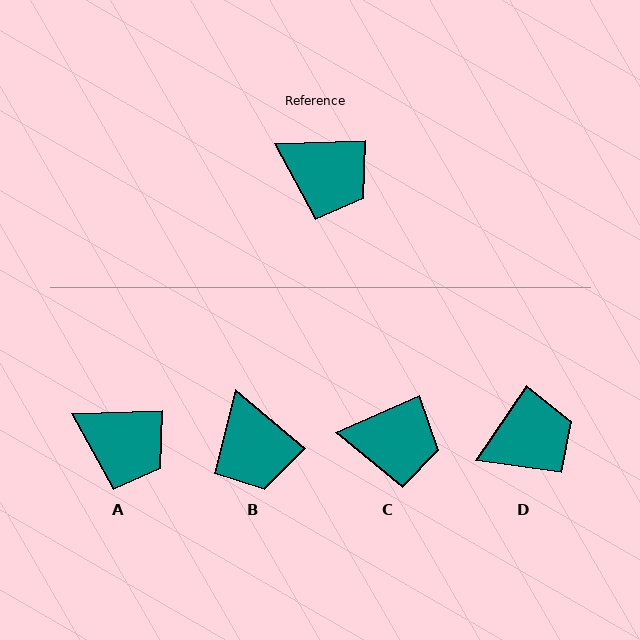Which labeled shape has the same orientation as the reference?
A.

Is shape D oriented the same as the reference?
No, it is off by about 53 degrees.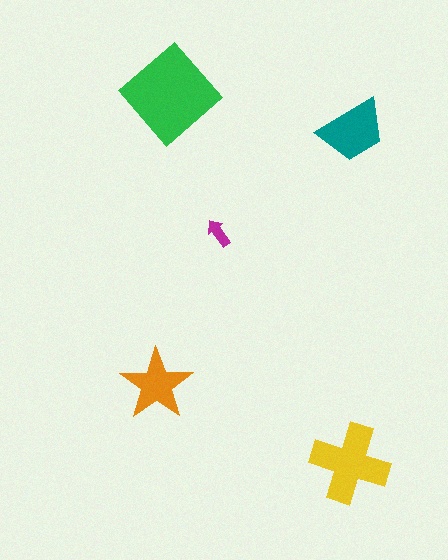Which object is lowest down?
The yellow cross is bottommost.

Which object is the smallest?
The magenta arrow.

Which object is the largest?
The green diamond.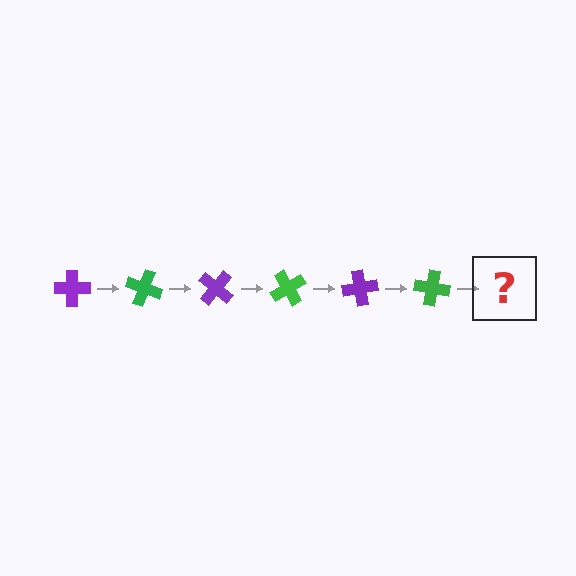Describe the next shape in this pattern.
It should be a purple cross, rotated 120 degrees from the start.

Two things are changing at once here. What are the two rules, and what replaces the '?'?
The two rules are that it rotates 20 degrees each step and the color cycles through purple and green. The '?' should be a purple cross, rotated 120 degrees from the start.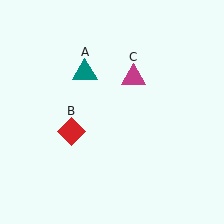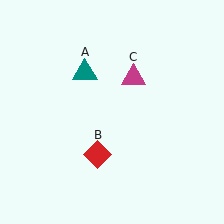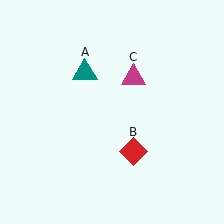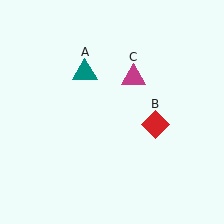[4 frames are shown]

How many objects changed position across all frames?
1 object changed position: red diamond (object B).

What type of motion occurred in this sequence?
The red diamond (object B) rotated counterclockwise around the center of the scene.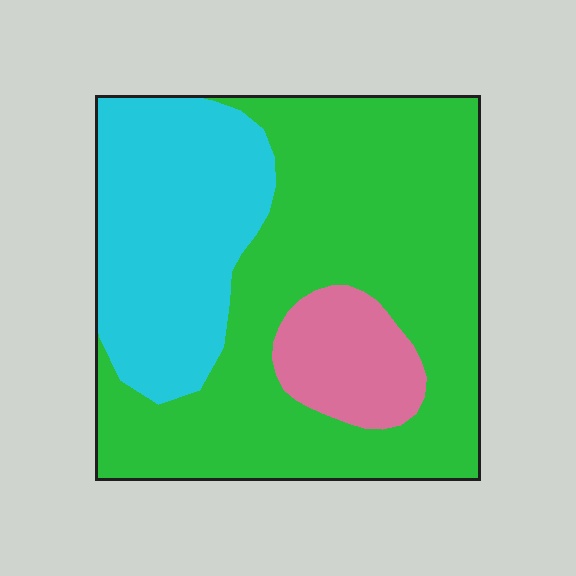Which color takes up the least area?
Pink, at roughly 10%.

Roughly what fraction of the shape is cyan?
Cyan takes up between a quarter and a half of the shape.